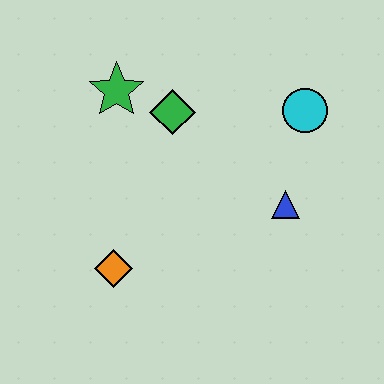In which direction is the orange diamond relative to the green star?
The orange diamond is below the green star.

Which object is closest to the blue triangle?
The cyan circle is closest to the blue triangle.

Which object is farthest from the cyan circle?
The orange diamond is farthest from the cyan circle.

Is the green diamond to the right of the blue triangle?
No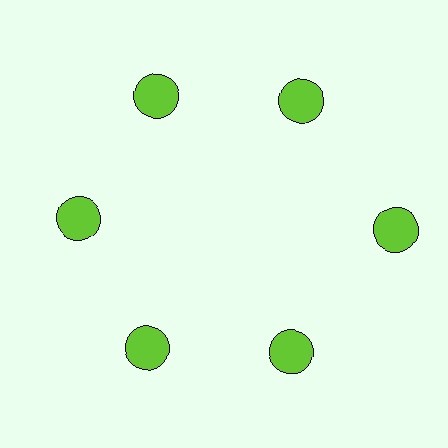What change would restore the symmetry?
The symmetry would be restored by moving it inward, back onto the ring so that all 6 circles sit at equal angles and equal distance from the center.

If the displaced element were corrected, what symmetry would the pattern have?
It would have 6-fold rotational symmetry — the pattern would map onto itself every 60 degrees.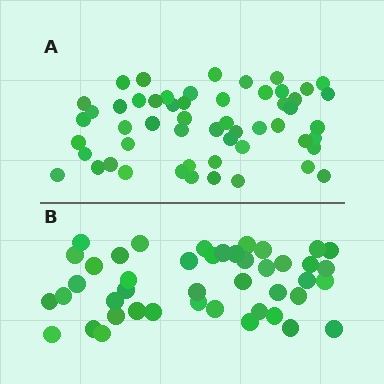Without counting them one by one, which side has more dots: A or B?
Region A (the top region) has more dots.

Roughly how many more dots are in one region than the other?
Region A has roughly 10 or so more dots than region B.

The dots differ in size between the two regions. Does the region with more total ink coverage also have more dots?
No. Region B has more total ink coverage because its dots are larger, but region A actually contains more individual dots. Total area can be misleading — the number of items is what matters here.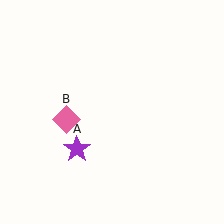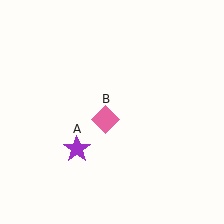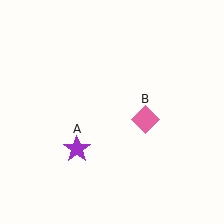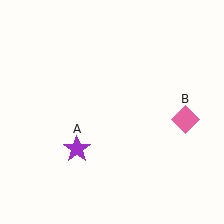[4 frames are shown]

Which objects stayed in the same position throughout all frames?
Purple star (object A) remained stationary.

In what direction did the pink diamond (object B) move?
The pink diamond (object B) moved right.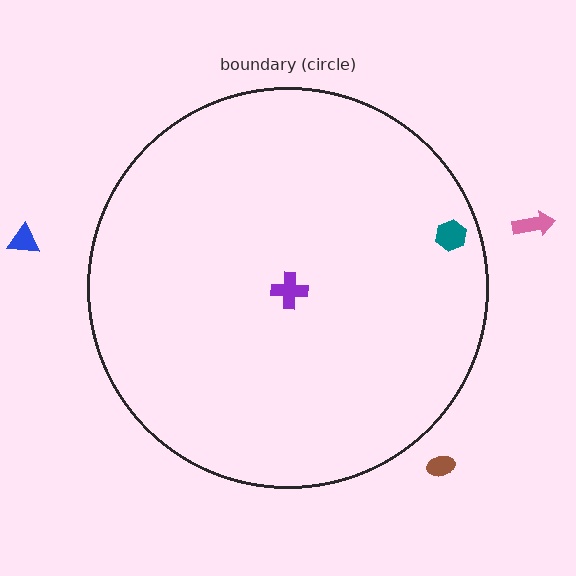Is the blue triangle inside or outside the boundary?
Outside.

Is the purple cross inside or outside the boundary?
Inside.